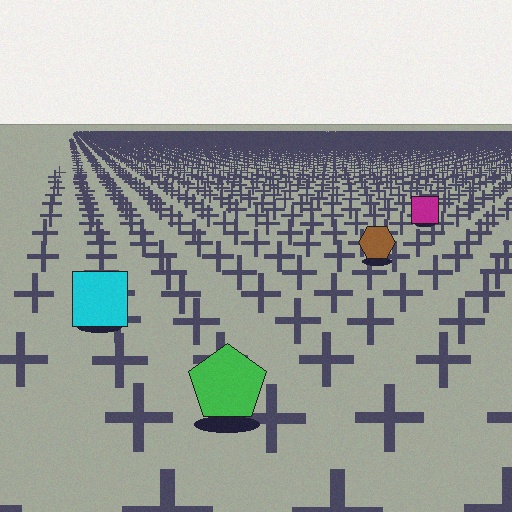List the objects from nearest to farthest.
From nearest to farthest: the green pentagon, the cyan square, the brown hexagon, the magenta square.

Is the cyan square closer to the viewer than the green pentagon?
No. The green pentagon is closer — you can tell from the texture gradient: the ground texture is coarser near it.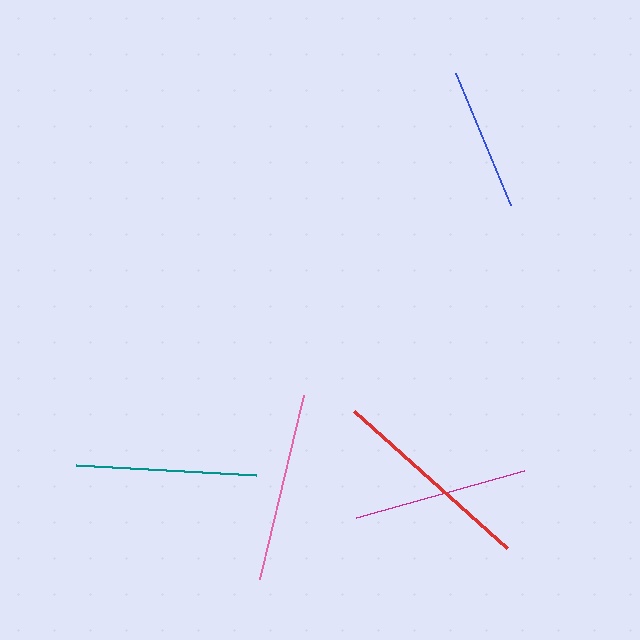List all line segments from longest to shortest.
From longest to shortest: red, pink, teal, magenta, blue.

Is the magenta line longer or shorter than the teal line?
The teal line is longer than the magenta line.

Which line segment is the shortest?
The blue line is the shortest at approximately 143 pixels.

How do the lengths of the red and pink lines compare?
The red and pink lines are approximately the same length.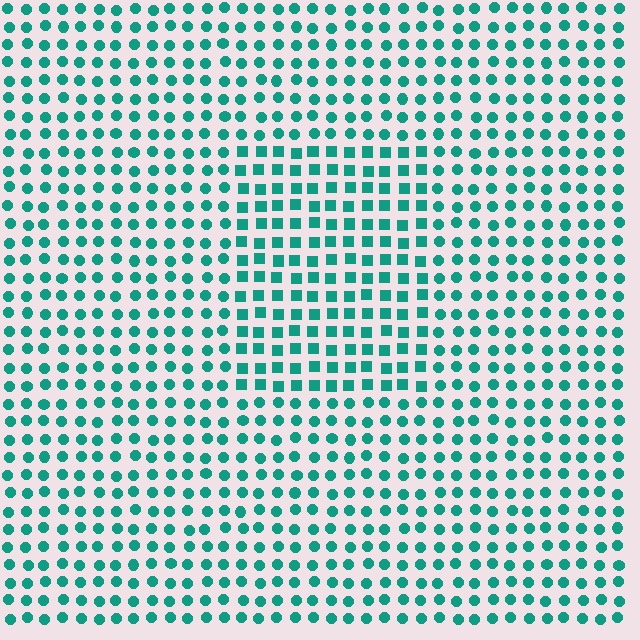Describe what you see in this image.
The image is filled with small teal elements arranged in a uniform grid. A rectangle-shaped region contains squares, while the surrounding area contains circles. The boundary is defined purely by the change in element shape.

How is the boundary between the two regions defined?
The boundary is defined by a change in element shape: squares inside vs. circles outside. All elements share the same color and spacing.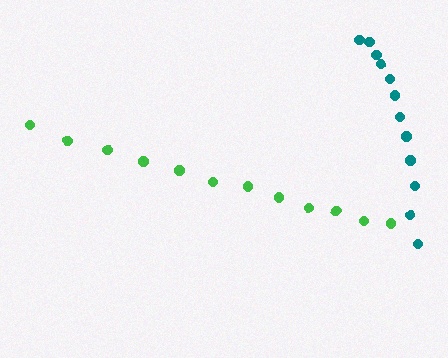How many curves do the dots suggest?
There are 2 distinct paths.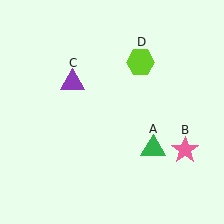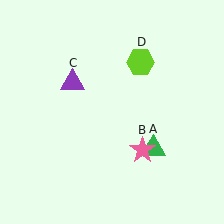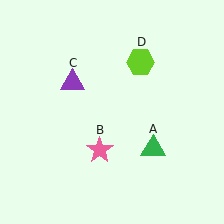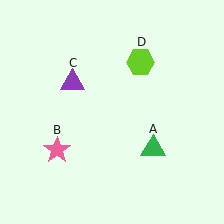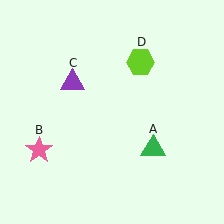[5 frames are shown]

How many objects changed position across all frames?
1 object changed position: pink star (object B).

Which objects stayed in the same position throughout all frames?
Green triangle (object A) and purple triangle (object C) and lime hexagon (object D) remained stationary.